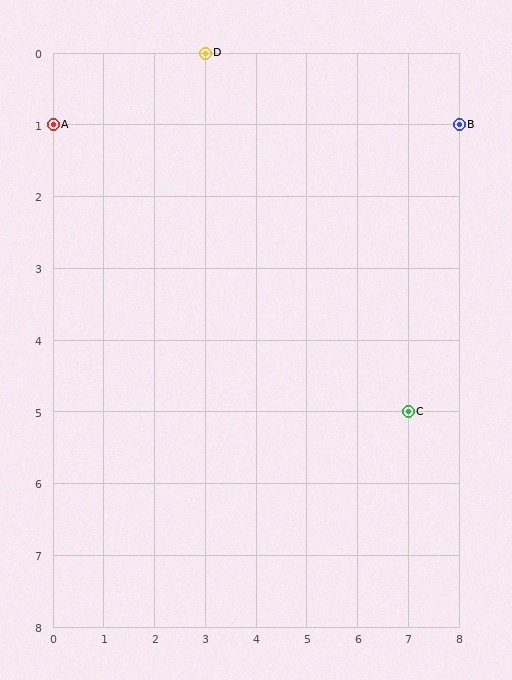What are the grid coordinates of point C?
Point C is at grid coordinates (7, 5).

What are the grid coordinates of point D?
Point D is at grid coordinates (3, 0).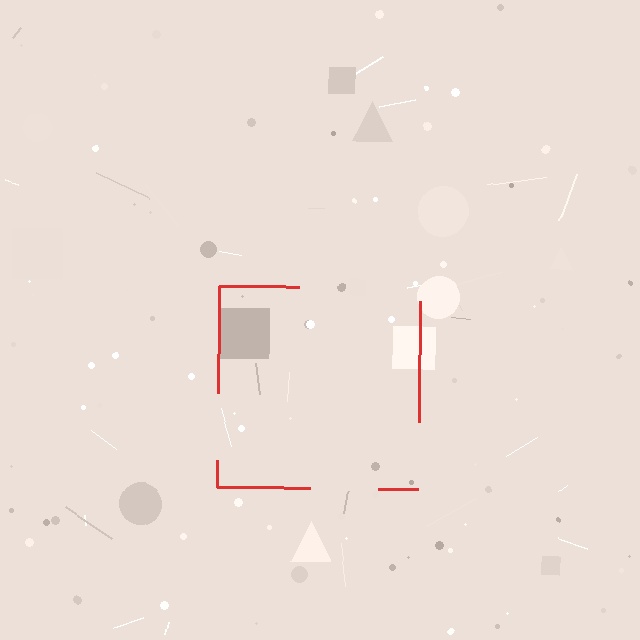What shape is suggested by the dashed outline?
The dashed outline suggests a square.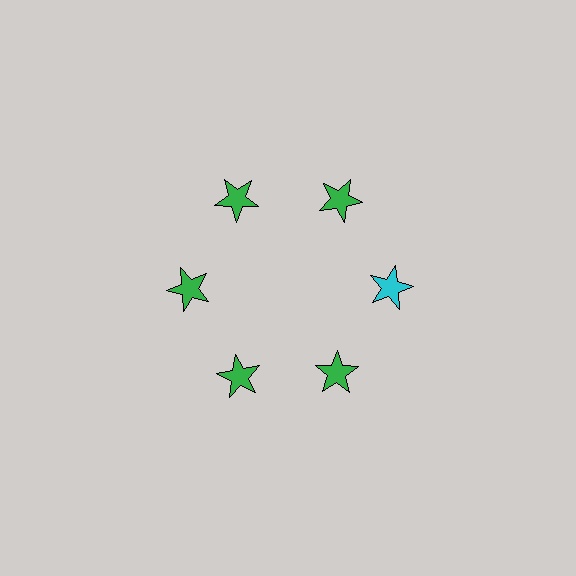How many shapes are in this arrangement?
There are 6 shapes arranged in a ring pattern.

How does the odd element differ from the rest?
It has a different color: cyan instead of green.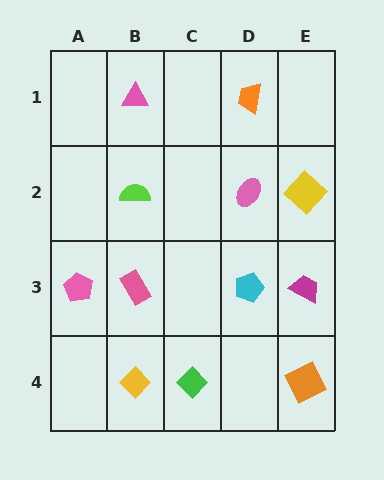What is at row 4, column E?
An orange square.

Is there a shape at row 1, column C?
No, that cell is empty.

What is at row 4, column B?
A yellow diamond.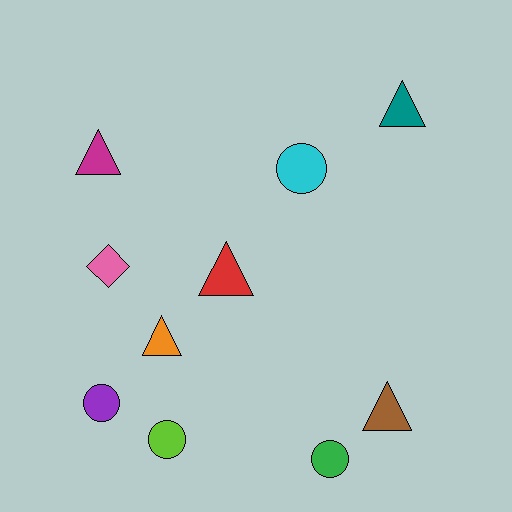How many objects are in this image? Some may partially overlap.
There are 10 objects.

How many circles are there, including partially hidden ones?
There are 4 circles.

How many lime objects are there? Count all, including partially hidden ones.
There is 1 lime object.